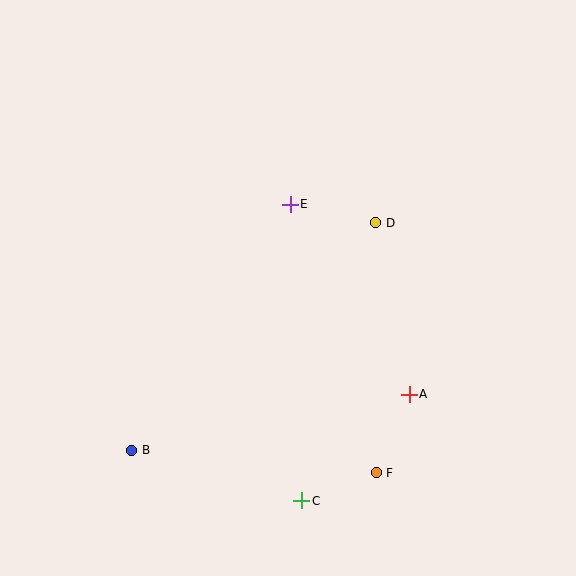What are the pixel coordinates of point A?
Point A is at (409, 394).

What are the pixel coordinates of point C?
Point C is at (302, 501).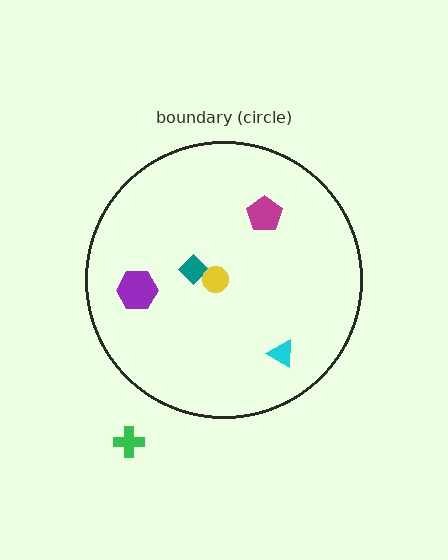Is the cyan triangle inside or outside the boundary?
Inside.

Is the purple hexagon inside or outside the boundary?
Inside.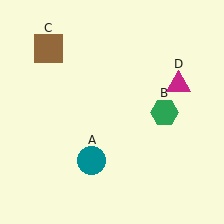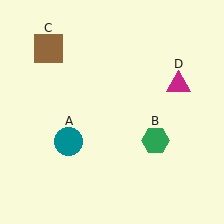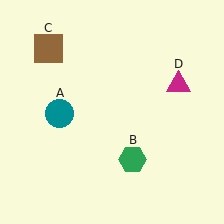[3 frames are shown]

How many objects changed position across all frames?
2 objects changed position: teal circle (object A), green hexagon (object B).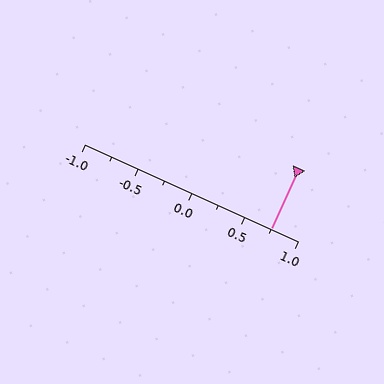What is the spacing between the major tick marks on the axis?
The major ticks are spaced 0.5 apart.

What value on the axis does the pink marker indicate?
The marker indicates approximately 0.75.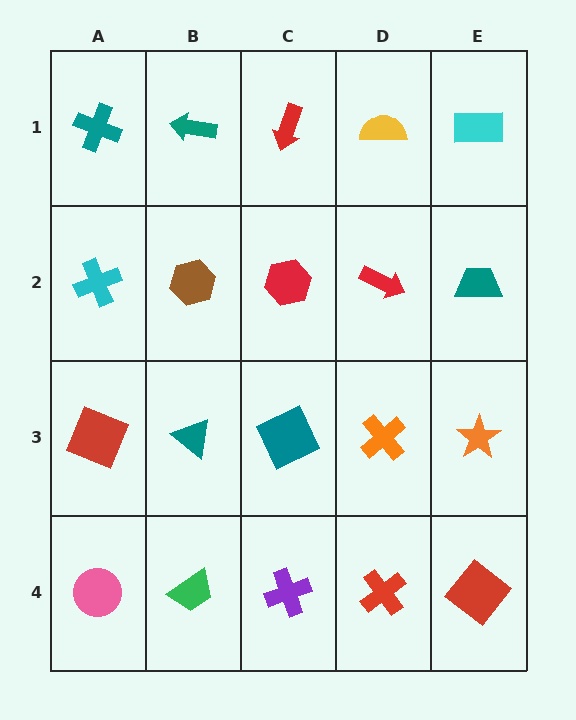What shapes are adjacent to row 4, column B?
A teal triangle (row 3, column B), a pink circle (row 4, column A), a purple cross (row 4, column C).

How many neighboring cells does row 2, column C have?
4.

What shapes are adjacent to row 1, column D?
A red arrow (row 2, column D), a red arrow (row 1, column C), a cyan rectangle (row 1, column E).